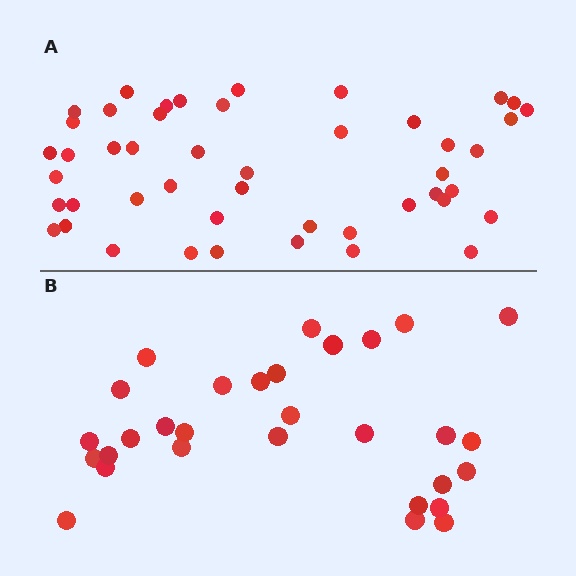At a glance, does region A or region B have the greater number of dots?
Region A (the top region) has more dots.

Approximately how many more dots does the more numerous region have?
Region A has approximately 15 more dots than region B.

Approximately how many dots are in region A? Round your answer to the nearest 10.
About 50 dots. (The exact count is 47, which rounds to 50.)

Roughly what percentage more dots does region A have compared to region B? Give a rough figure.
About 55% more.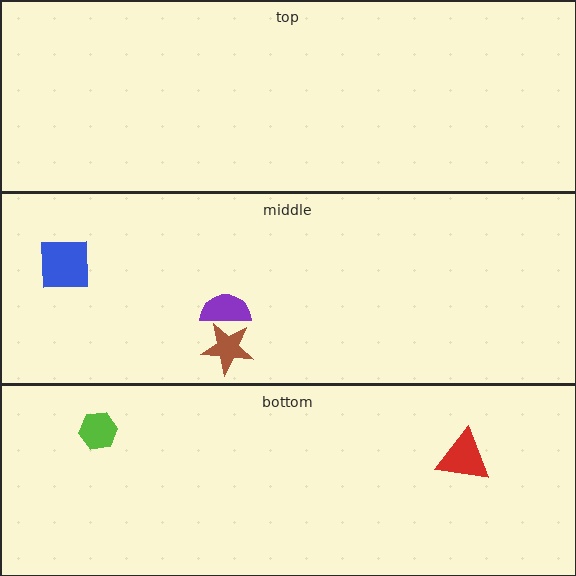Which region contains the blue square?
The middle region.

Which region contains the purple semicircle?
The middle region.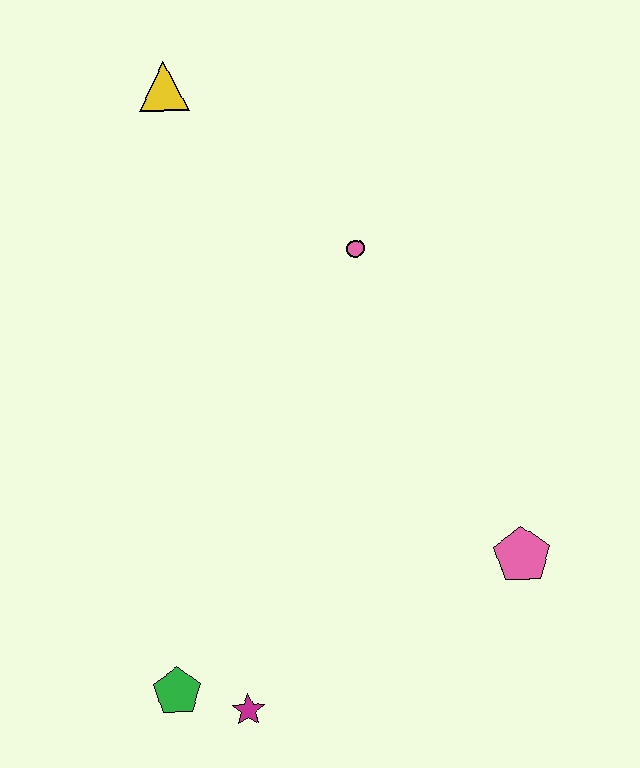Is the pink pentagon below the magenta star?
No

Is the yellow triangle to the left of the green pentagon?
No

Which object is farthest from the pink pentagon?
The yellow triangle is farthest from the pink pentagon.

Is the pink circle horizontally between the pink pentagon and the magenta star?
Yes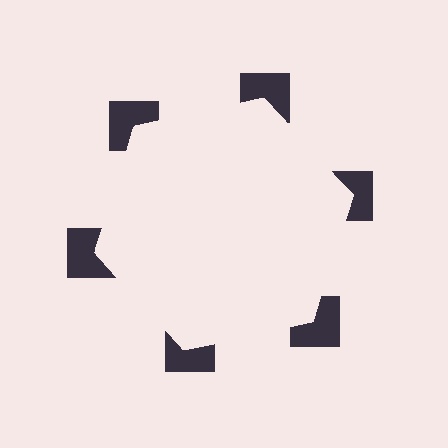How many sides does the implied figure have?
6 sides.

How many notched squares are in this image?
There are 6 — one at each vertex of the illusory hexagon.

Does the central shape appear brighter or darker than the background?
It typically appears slightly brighter than the background, even though no actual brightness change is drawn.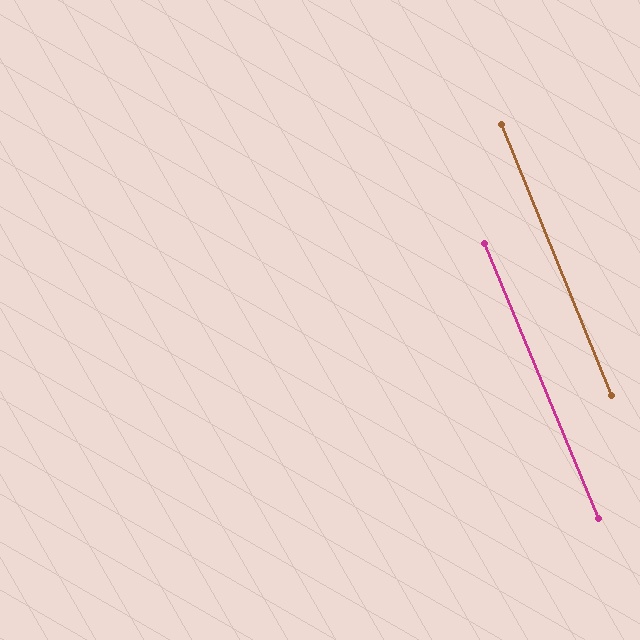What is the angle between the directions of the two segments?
Approximately 1 degree.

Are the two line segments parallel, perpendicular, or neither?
Parallel — their directions differ by only 0.6°.